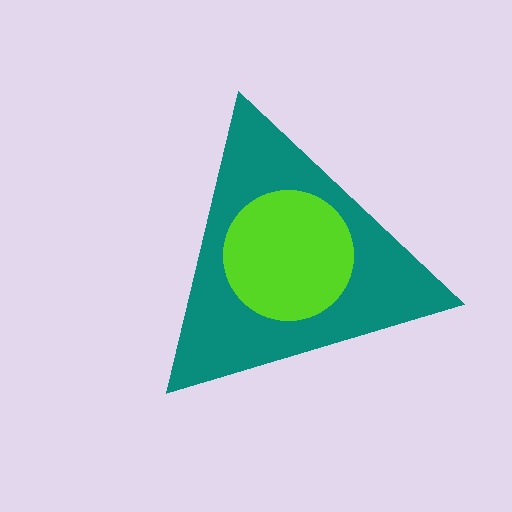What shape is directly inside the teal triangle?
The lime circle.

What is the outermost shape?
The teal triangle.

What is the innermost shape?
The lime circle.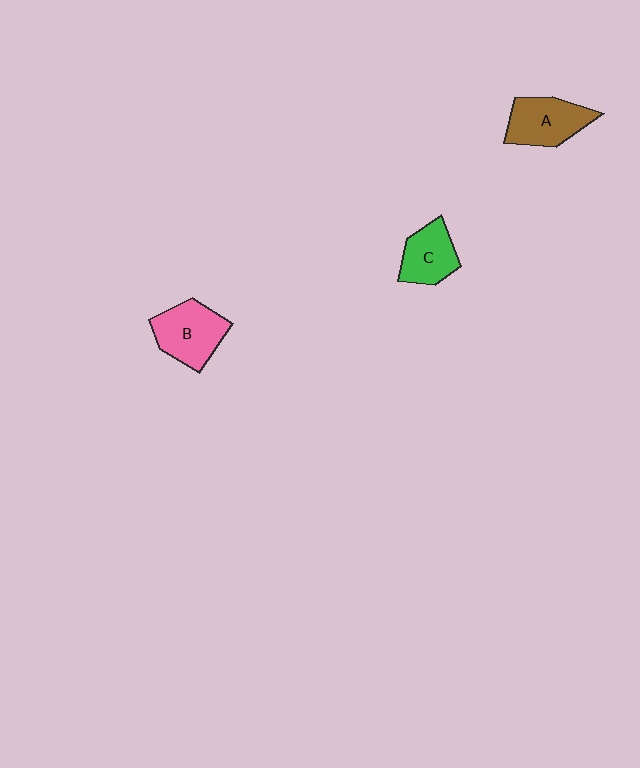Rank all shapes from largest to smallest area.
From largest to smallest: B (pink), A (brown), C (green).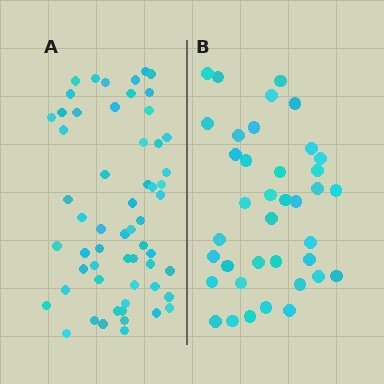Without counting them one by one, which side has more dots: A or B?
Region A (the left region) has more dots.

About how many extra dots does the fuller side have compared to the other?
Region A has approximately 20 more dots than region B.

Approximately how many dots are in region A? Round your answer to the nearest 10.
About 60 dots. (The exact count is 58, which rounds to 60.)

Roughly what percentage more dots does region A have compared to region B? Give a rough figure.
About 55% more.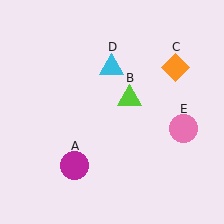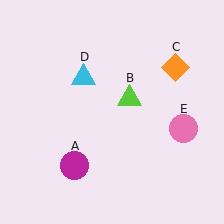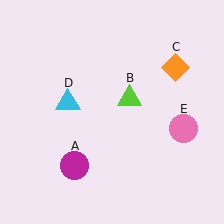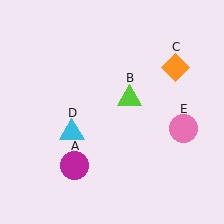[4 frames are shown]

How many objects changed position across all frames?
1 object changed position: cyan triangle (object D).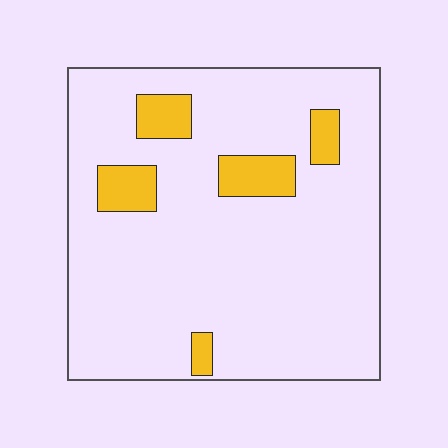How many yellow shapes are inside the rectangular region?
5.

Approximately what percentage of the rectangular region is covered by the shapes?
Approximately 10%.